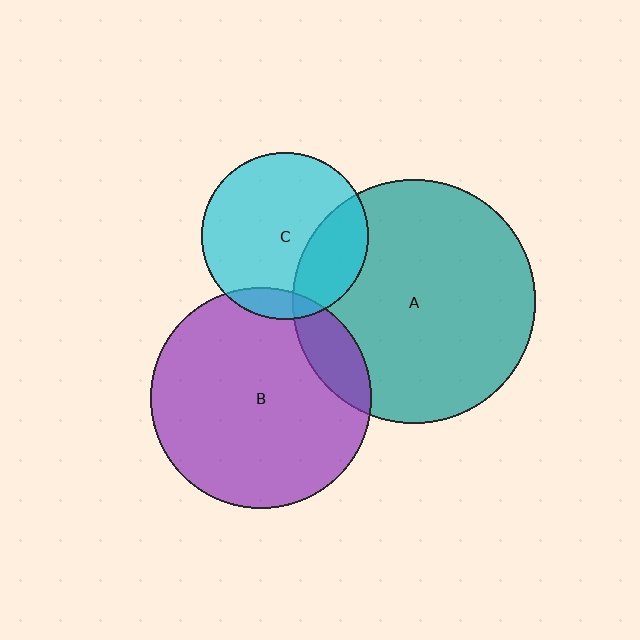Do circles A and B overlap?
Yes.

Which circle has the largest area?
Circle A (teal).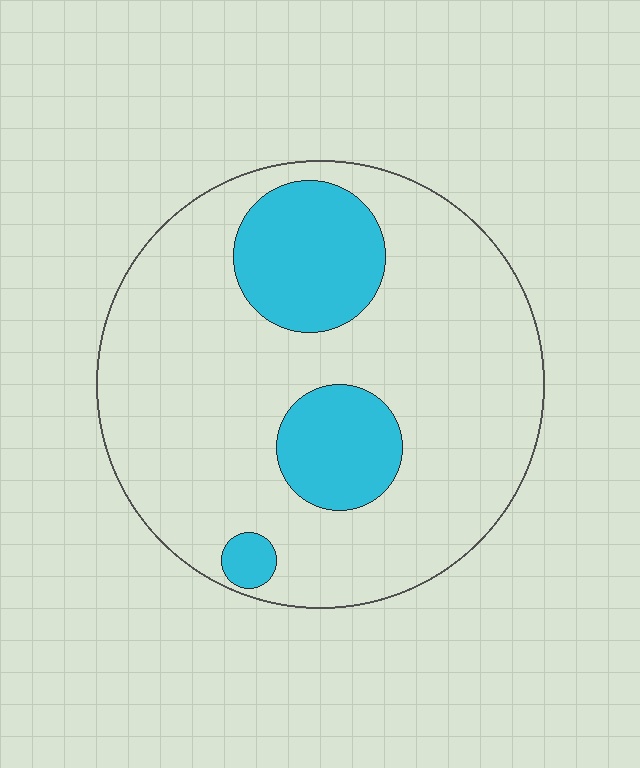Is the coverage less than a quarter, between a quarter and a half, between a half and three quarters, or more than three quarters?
Less than a quarter.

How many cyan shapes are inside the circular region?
3.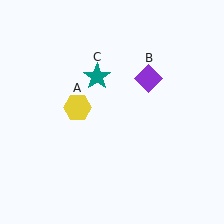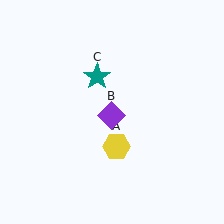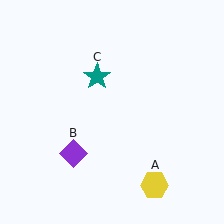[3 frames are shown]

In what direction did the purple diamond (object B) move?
The purple diamond (object B) moved down and to the left.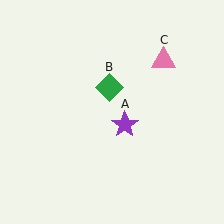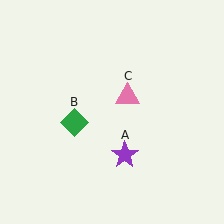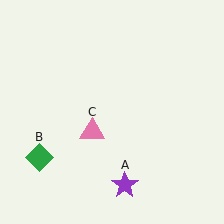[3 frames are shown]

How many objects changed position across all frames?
3 objects changed position: purple star (object A), green diamond (object B), pink triangle (object C).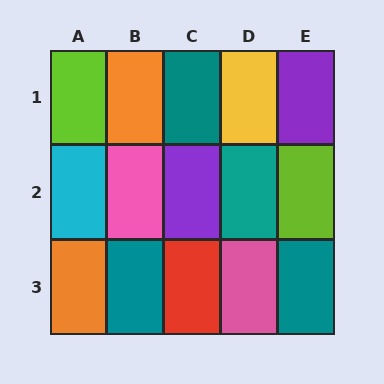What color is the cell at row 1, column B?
Orange.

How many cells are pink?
2 cells are pink.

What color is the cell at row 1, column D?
Yellow.